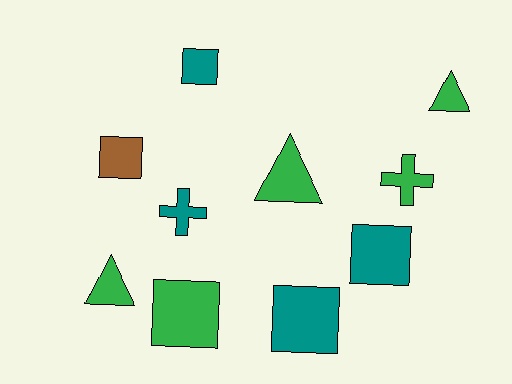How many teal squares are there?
There are 3 teal squares.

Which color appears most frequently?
Green, with 5 objects.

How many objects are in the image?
There are 10 objects.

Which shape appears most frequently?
Square, with 5 objects.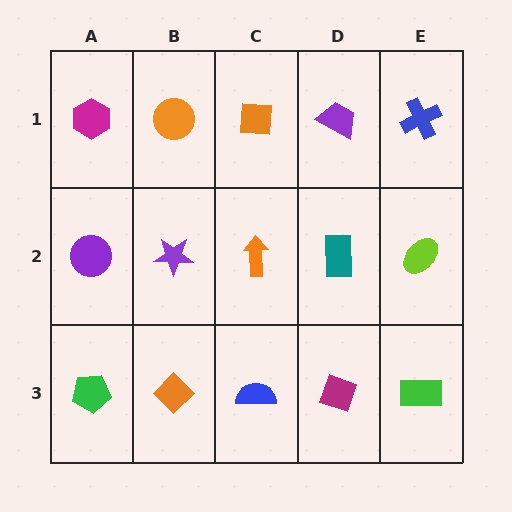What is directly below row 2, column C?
A blue semicircle.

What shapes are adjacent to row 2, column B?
An orange circle (row 1, column B), an orange diamond (row 3, column B), a purple circle (row 2, column A), an orange arrow (row 2, column C).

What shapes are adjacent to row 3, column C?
An orange arrow (row 2, column C), an orange diamond (row 3, column B), a magenta diamond (row 3, column D).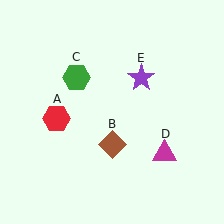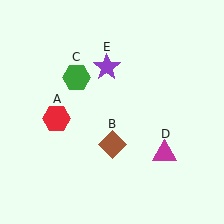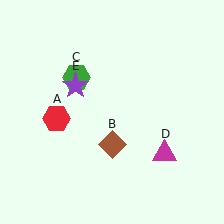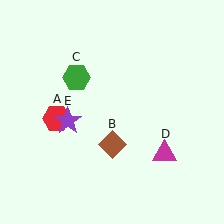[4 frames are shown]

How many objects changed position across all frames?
1 object changed position: purple star (object E).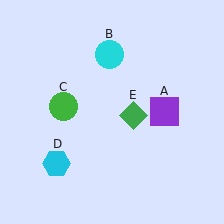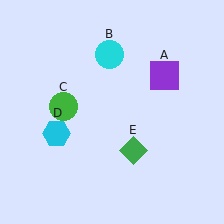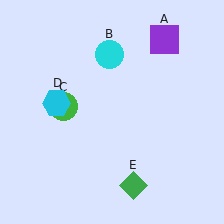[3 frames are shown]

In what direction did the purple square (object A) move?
The purple square (object A) moved up.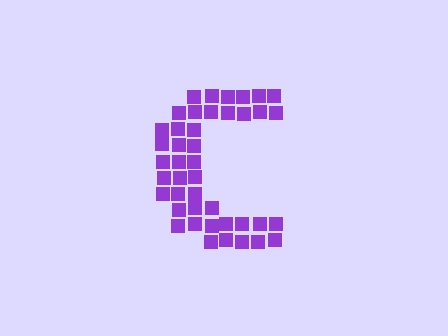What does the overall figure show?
The overall figure shows the letter C.